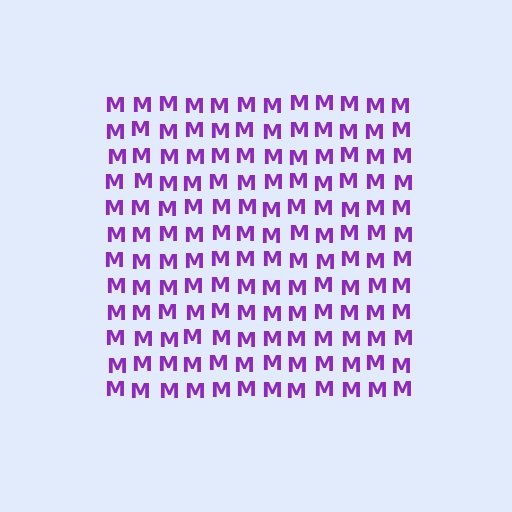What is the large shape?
The large shape is a square.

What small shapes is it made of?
It is made of small letter M's.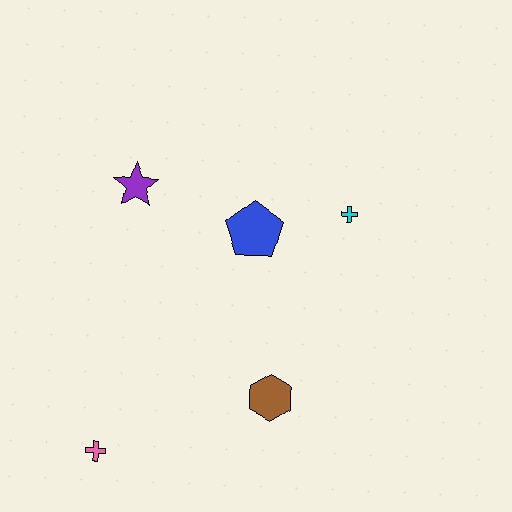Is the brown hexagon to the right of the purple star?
Yes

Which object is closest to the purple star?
The blue pentagon is closest to the purple star.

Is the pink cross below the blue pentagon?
Yes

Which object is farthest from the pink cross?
The cyan cross is farthest from the pink cross.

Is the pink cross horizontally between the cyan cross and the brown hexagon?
No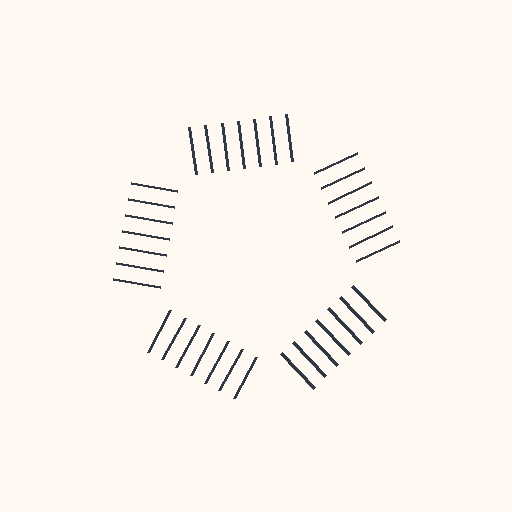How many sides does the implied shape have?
5 sides — the line-ends trace a pentagon.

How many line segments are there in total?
35 — 7 along each of the 5 edges.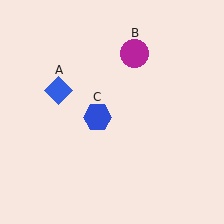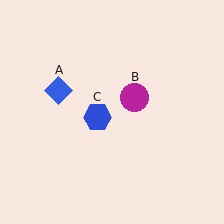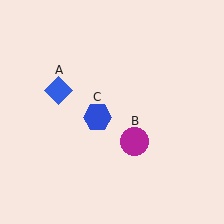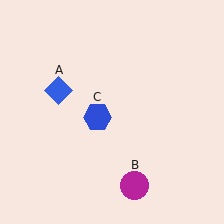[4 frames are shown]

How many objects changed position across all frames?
1 object changed position: magenta circle (object B).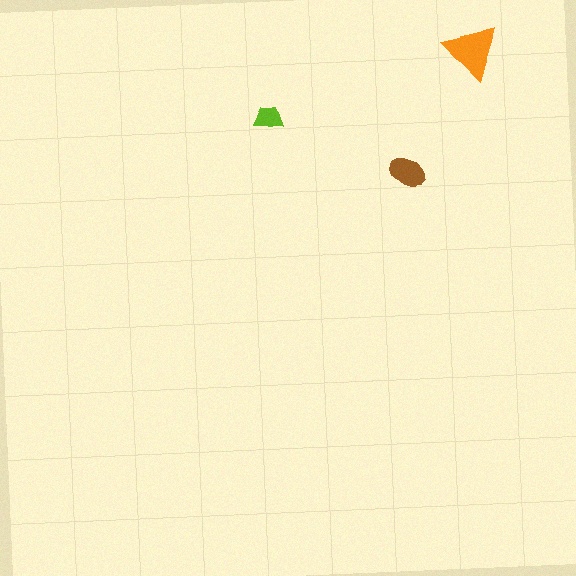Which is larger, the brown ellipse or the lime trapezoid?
The brown ellipse.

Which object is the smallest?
The lime trapezoid.